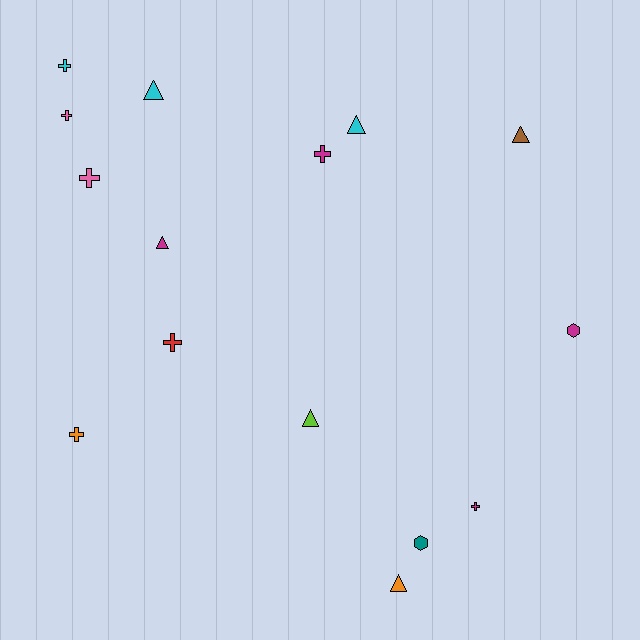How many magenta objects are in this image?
There are 4 magenta objects.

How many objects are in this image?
There are 15 objects.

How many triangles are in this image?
There are 6 triangles.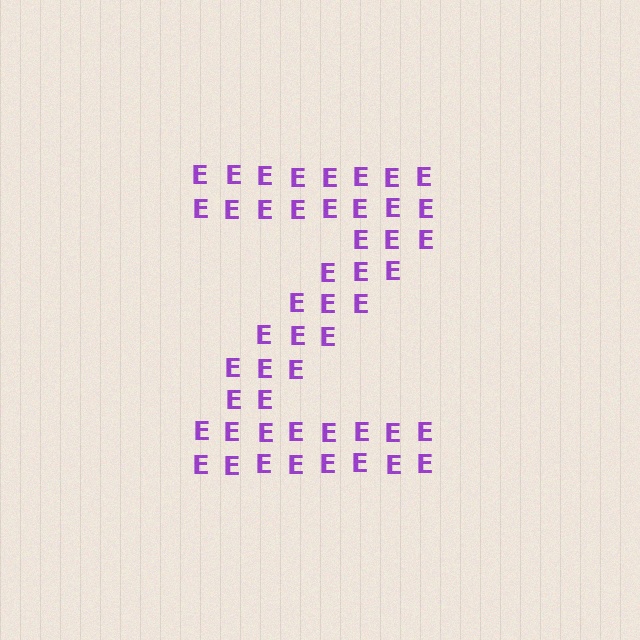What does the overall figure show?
The overall figure shows the letter Z.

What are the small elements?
The small elements are letter E's.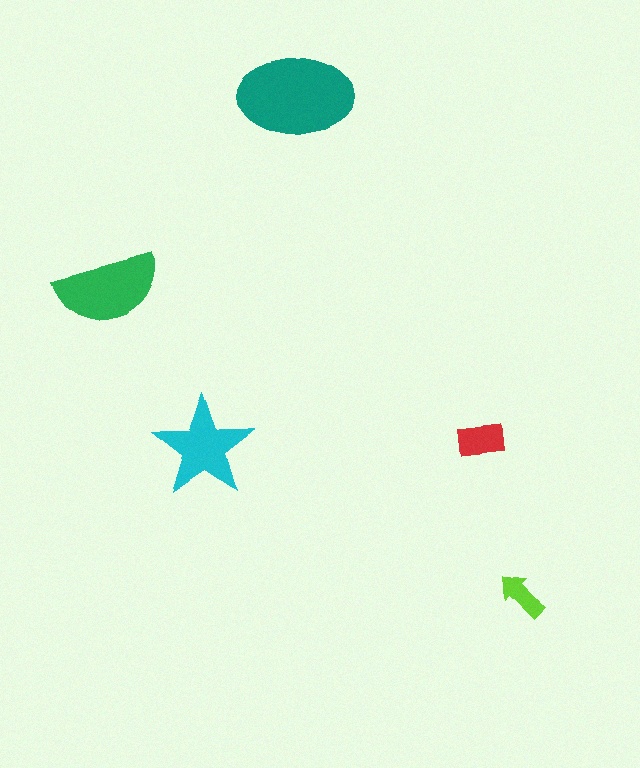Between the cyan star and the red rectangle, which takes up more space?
The cyan star.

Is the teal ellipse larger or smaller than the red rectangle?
Larger.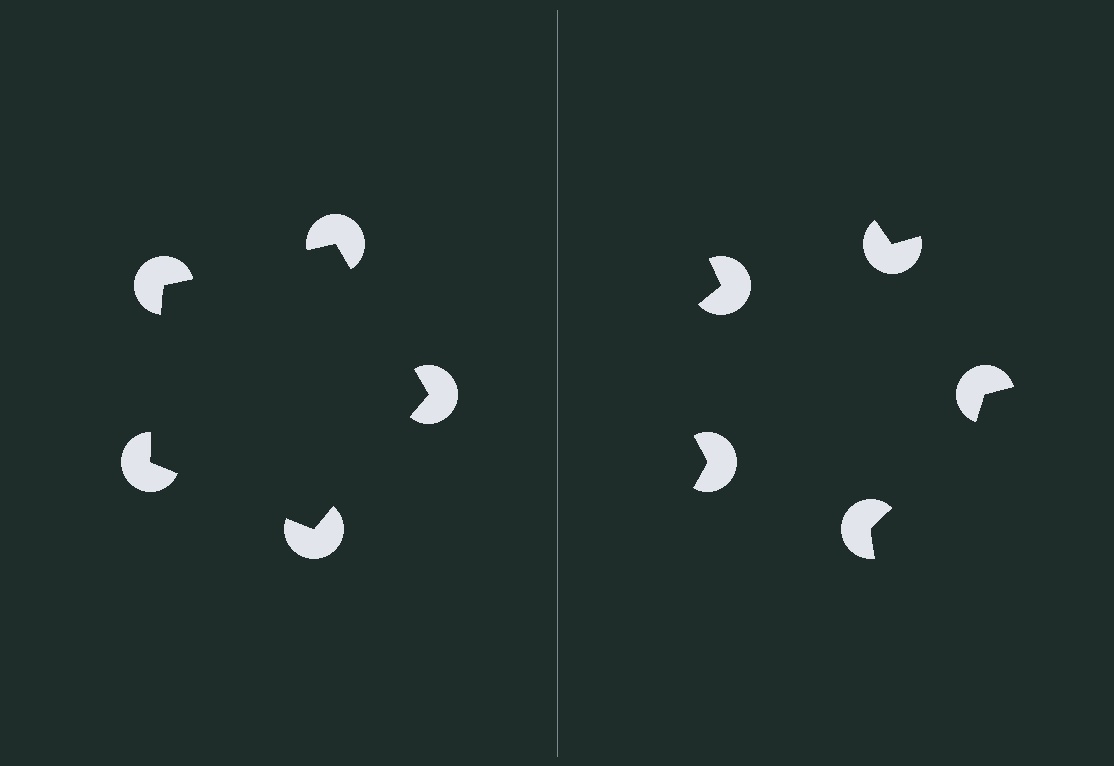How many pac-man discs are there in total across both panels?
10 — 5 on each side.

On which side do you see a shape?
An illusory pentagon appears on the left side. On the right side the wedge cuts are rotated, so no coherent shape forms.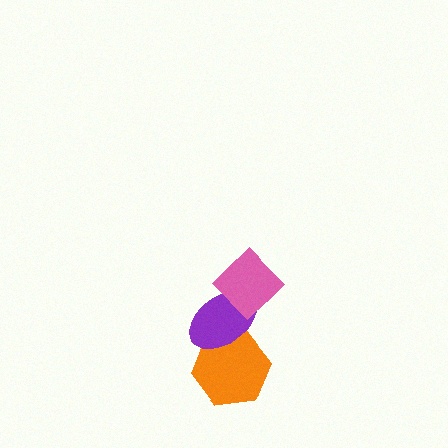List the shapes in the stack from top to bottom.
From top to bottom: the pink diamond, the purple ellipse, the orange hexagon.